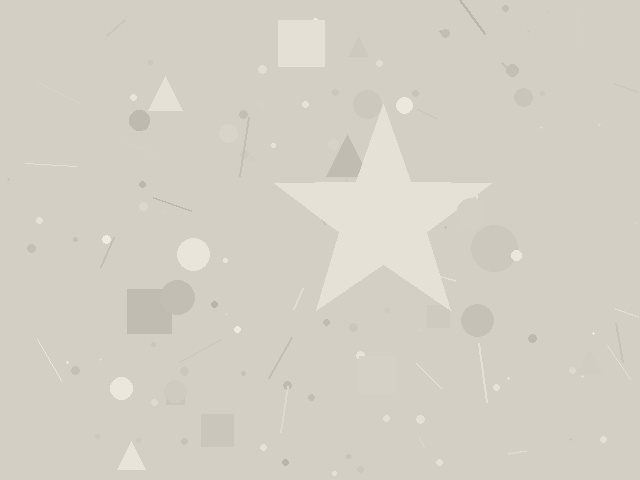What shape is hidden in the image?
A star is hidden in the image.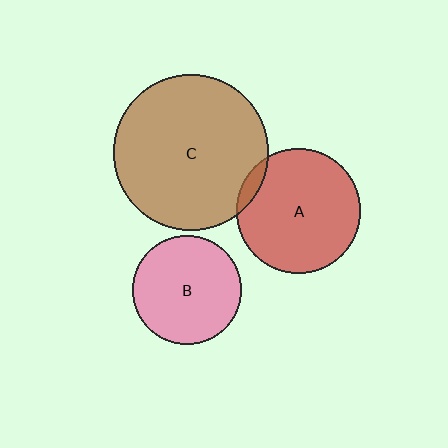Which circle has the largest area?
Circle C (brown).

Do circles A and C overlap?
Yes.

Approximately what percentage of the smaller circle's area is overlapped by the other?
Approximately 5%.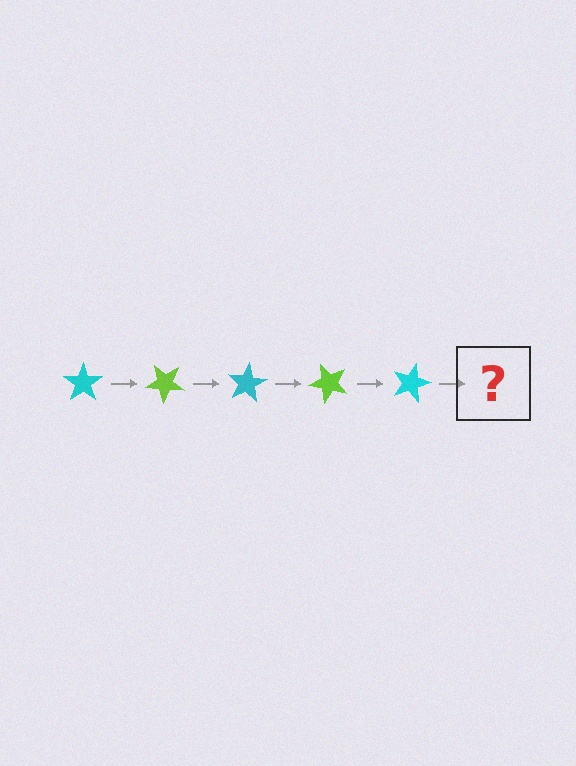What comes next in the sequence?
The next element should be a lime star, rotated 200 degrees from the start.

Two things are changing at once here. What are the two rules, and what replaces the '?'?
The two rules are that it rotates 40 degrees each step and the color cycles through cyan and lime. The '?' should be a lime star, rotated 200 degrees from the start.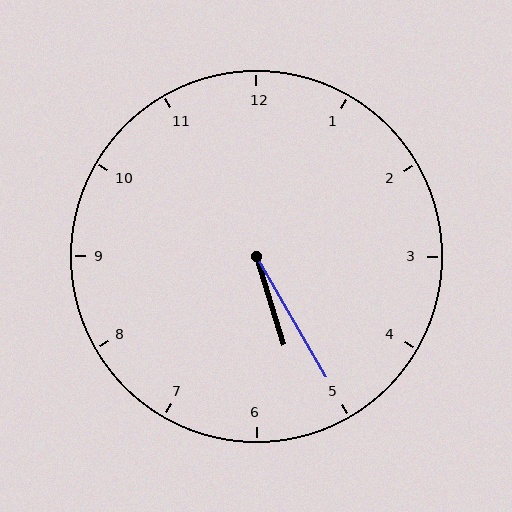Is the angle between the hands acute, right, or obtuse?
It is acute.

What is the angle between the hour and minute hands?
Approximately 12 degrees.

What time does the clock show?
5:25.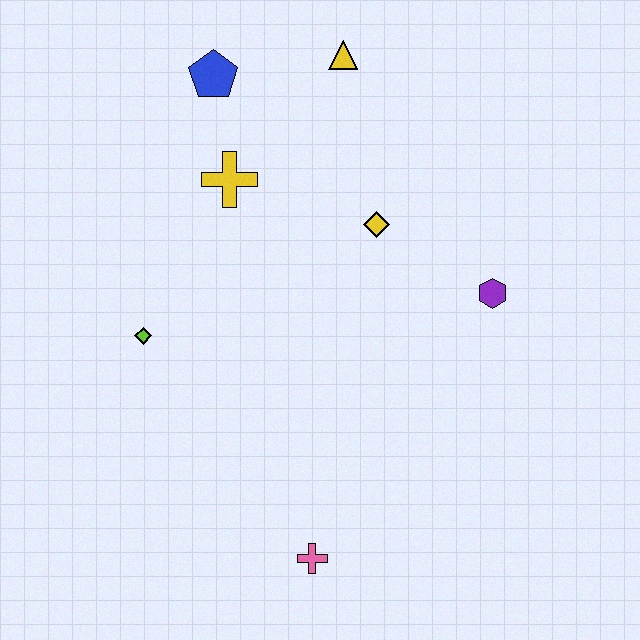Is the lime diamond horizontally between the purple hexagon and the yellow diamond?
No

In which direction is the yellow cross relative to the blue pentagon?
The yellow cross is below the blue pentagon.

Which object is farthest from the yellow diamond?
The pink cross is farthest from the yellow diamond.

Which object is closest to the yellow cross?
The blue pentagon is closest to the yellow cross.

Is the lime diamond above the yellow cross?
No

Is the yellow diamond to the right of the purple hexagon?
No